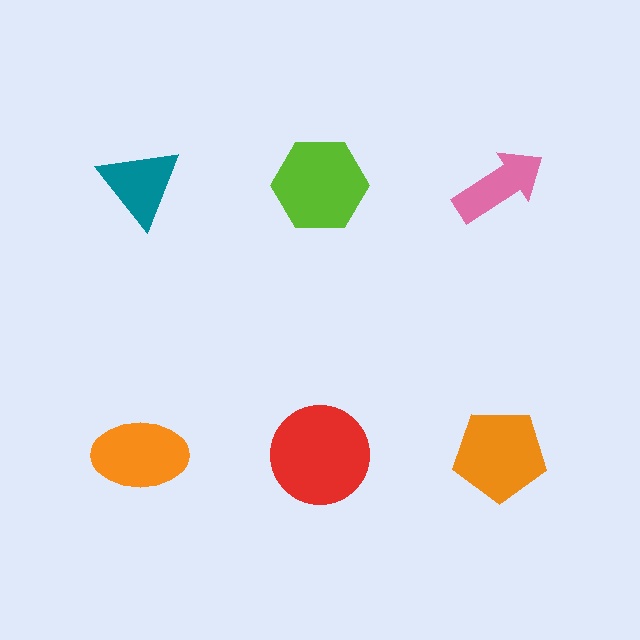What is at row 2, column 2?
A red circle.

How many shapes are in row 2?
3 shapes.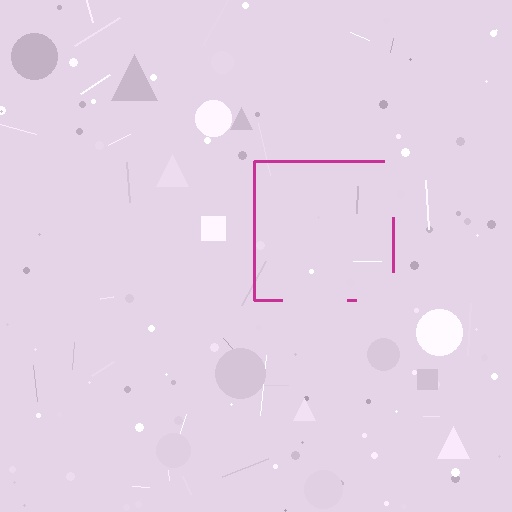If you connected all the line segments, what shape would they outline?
They would outline a square.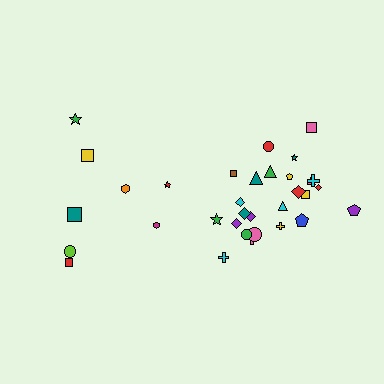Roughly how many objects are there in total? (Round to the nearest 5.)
Roughly 35 objects in total.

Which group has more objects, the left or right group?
The right group.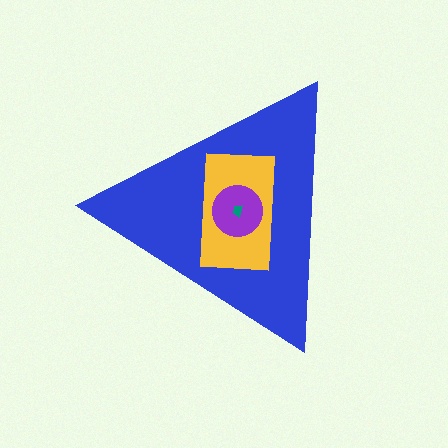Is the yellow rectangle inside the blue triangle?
Yes.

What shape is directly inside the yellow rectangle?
The purple circle.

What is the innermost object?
The teal trapezoid.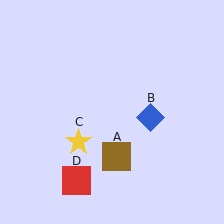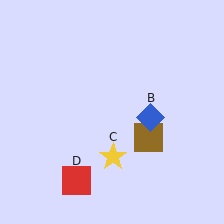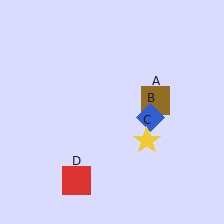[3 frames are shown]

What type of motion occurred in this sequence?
The brown square (object A), yellow star (object C) rotated counterclockwise around the center of the scene.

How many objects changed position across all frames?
2 objects changed position: brown square (object A), yellow star (object C).